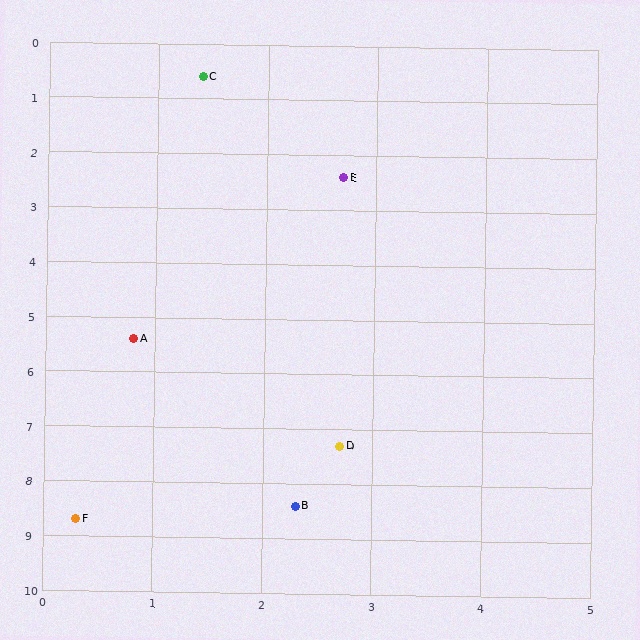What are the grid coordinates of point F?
Point F is at approximately (0.3, 8.7).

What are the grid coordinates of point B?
Point B is at approximately (2.3, 8.4).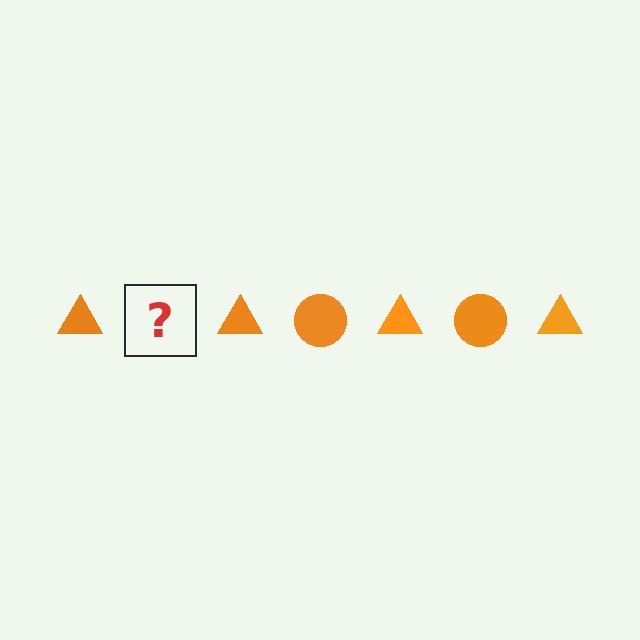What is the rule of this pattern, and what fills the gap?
The rule is that the pattern cycles through triangle, circle shapes in orange. The gap should be filled with an orange circle.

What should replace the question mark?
The question mark should be replaced with an orange circle.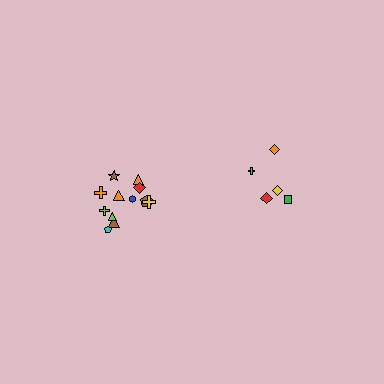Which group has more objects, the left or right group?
The left group.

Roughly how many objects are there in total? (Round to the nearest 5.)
Roughly 15 objects in total.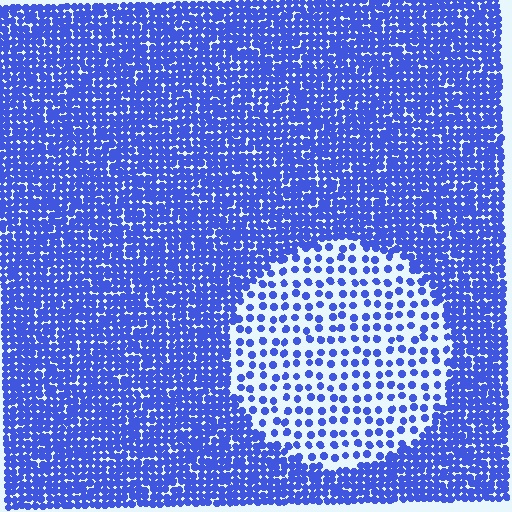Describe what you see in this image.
The image contains small blue elements arranged at two different densities. A circle-shaped region is visible where the elements are less densely packed than the surrounding area.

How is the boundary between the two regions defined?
The boundary is defined by a change in element density (approximately 2.8x ratio). All elements are the same color, size, and shape.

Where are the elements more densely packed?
The elements are more densely packed outside the circle boundary.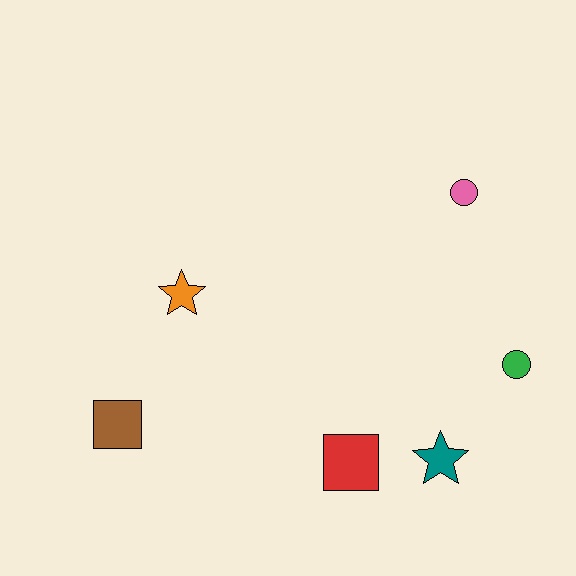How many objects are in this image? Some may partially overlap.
There are 6 objects.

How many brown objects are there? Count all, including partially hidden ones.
There is 1 brown object.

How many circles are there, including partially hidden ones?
There are 2 circles.